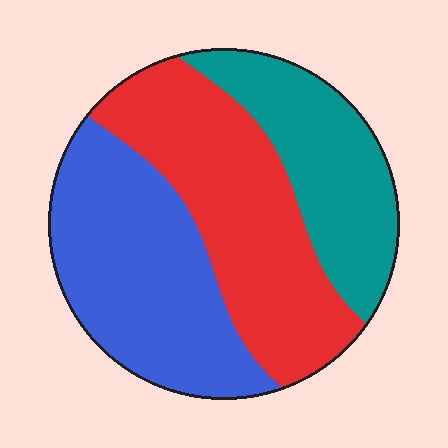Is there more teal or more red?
Red.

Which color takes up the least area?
Teal, at roughly 25%.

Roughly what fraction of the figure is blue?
Blue covers around 35% of the figure.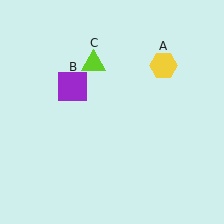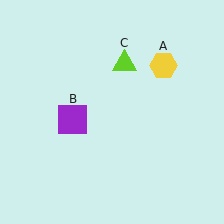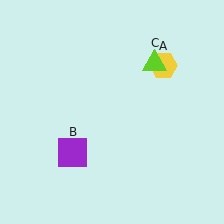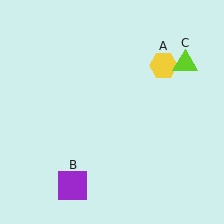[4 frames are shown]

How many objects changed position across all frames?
2 objects changed position: purple square (object B), lime triangle (object C).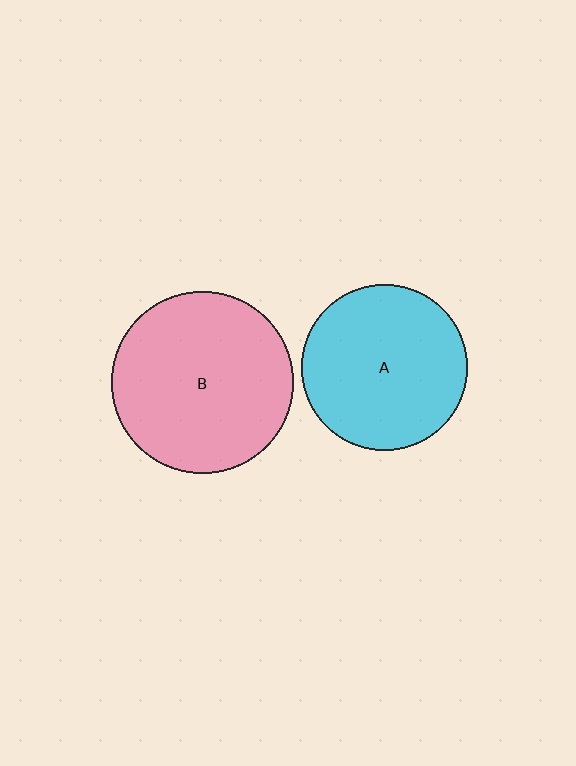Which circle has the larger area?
Circle B (pink).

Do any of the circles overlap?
No, none of the circles overlap.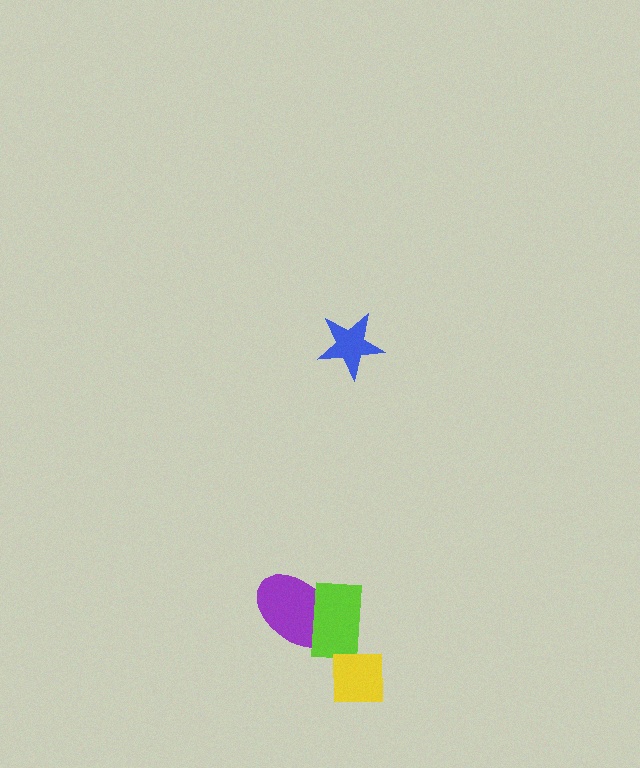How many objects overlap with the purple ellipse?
1 object overlaps with the purple ellipse.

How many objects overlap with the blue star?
0 objects overlap with the blue star.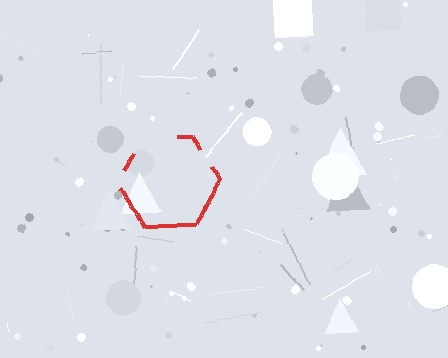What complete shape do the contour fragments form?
The contour fragments form a hexagon.